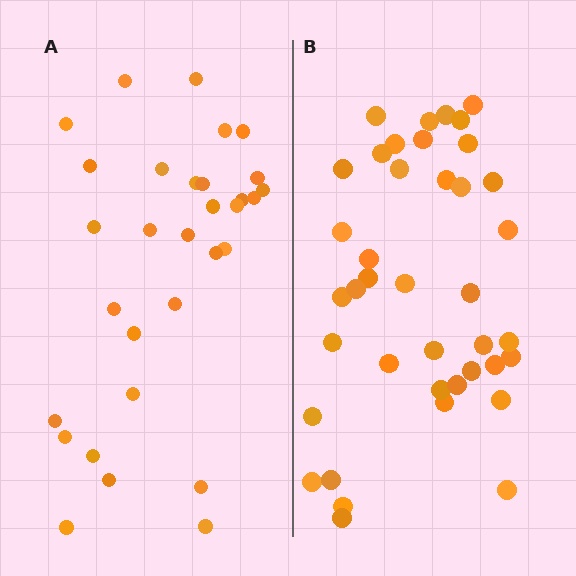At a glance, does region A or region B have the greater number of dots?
Region B (the right region) has more dots.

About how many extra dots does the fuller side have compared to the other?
Region B has roughly 8 or so more dots than region A.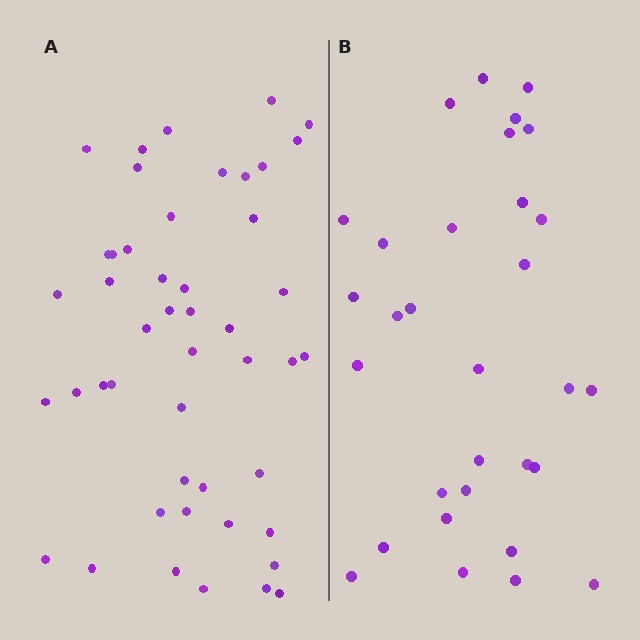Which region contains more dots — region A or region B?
Region A (the left region) has more dots.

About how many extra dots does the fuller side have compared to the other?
Region A has approximately 15 more dots than region B.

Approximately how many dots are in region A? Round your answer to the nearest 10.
About 50 dots. (The exact count is 47, which rounds to 50.)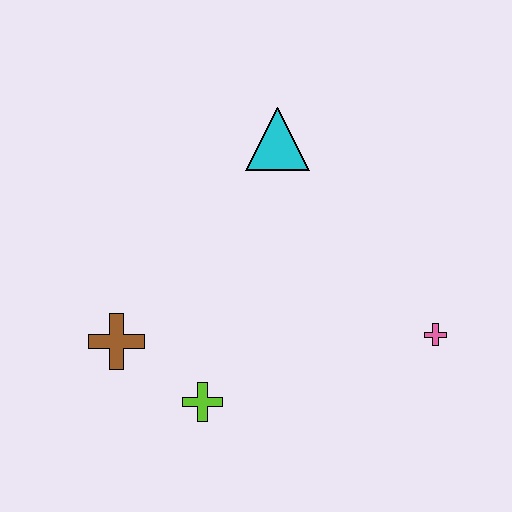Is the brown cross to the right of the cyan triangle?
No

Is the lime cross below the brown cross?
Yes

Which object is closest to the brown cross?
The lime cross is closest to the brown cross.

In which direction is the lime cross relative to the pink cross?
The lime cross is to the left of the pink cross.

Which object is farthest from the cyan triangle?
The lime cross is farthest from the cyan triangle.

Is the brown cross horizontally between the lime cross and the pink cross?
No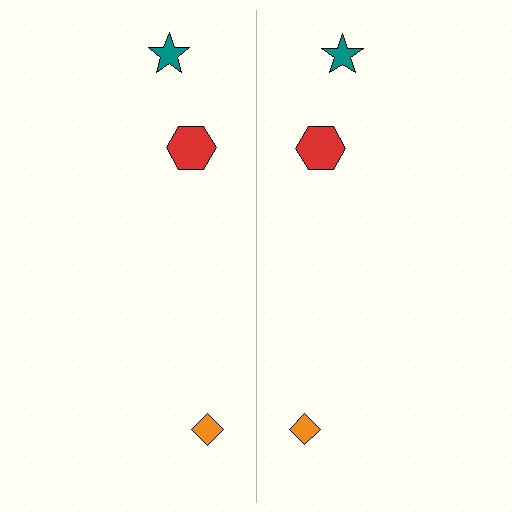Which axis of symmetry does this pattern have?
The pattern has a vertical axis of symmetry running through the center of the image.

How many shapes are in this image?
There are 6 shapes in this image.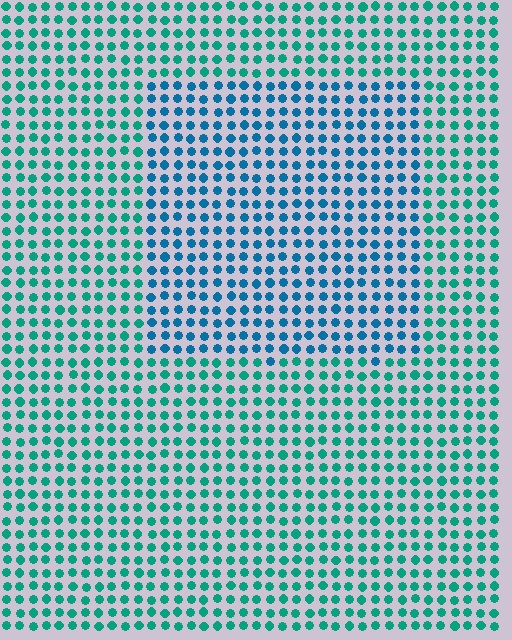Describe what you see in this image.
The image is filled with small teal elements in a uniform arrangement. A rectangle-shaped region is visible where the elements are tinted to a slightly different hue, forming a subtle color boundary.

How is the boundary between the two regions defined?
The boundary is defined purely by a slight shift in hue (about 32 degrees). Spacing, size, and orientation are identical on both sides.